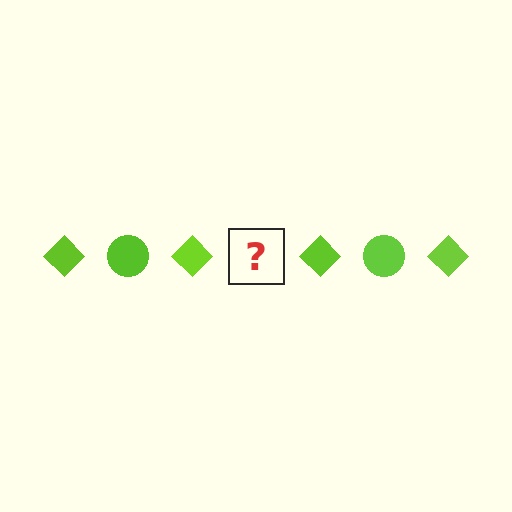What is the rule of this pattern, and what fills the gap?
The rule is that the pattern cycles through diamond, circle shapes in lime. The gap should be filled with a lime circle.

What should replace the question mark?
The question mark should be replaced with a lime circle.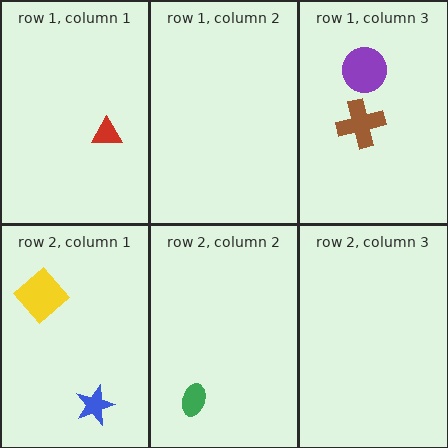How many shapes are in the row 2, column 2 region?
1.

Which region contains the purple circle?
The row 1, column 3 region.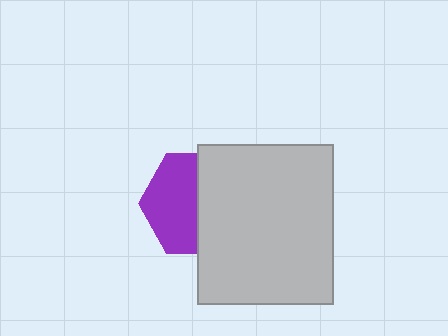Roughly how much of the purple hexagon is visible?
About half of it is visible (roughly 52%).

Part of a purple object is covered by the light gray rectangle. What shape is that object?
It is a hexagon.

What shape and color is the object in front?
The object in front is a light gray rectangle.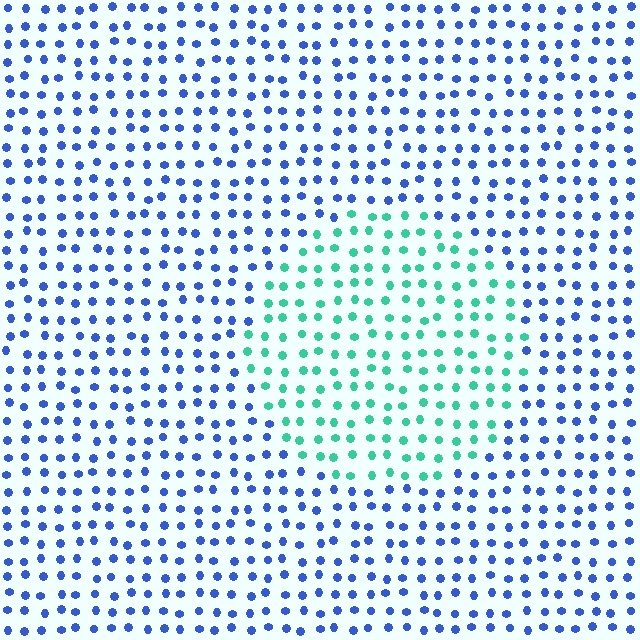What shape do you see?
I see a circle.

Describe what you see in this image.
The image is filled with small blue elements in a uniform arrangement. A circle-shaped region is visible where the elements are tinted to a slightly different hue, forming a subtle color boundary.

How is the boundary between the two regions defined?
The boundary is defined purely by a slight shift in hue (about 66 degrees). Spacing, size, and orientation are identical on both sides.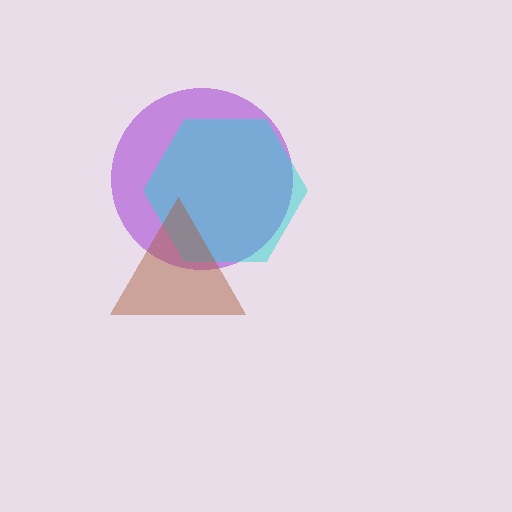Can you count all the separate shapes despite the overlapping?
Yes, there are 3 separate shapes.